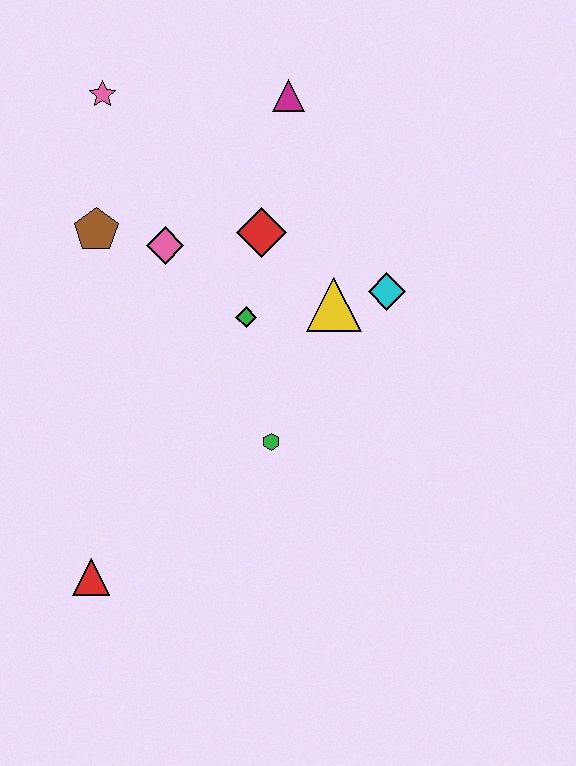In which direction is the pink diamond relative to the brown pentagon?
The pink diamond is to the right of the brown pentagon.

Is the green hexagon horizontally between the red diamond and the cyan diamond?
Yes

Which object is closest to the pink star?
The brown pentagon is closest to the pink star.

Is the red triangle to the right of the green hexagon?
No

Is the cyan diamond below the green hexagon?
No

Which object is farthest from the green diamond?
The red triangle is farthest from the green diamond.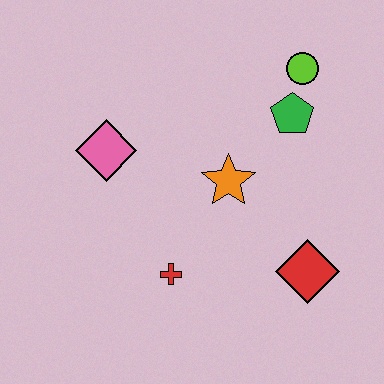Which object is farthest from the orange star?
The lime circle is farthest from the orange star.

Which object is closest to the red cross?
The orange star is closest to the red cross.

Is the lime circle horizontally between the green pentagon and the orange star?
No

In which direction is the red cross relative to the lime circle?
The red cross is below the lime circle.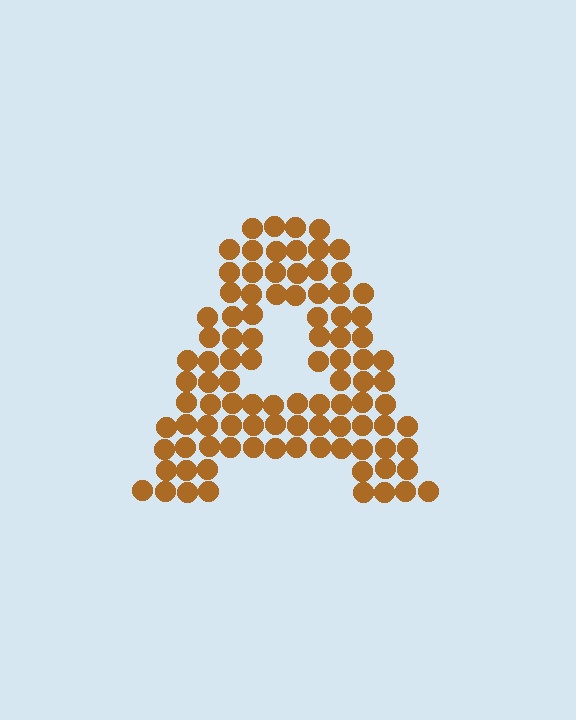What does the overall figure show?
The overall figure shows the letter A.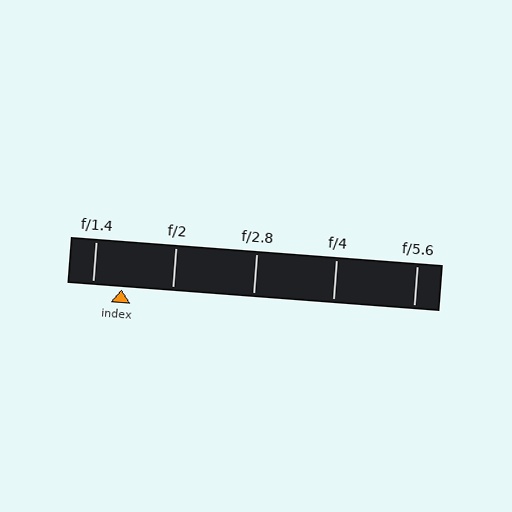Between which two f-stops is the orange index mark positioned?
The index mark is between f/1.4 and f/2.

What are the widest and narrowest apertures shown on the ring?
The widest aperture shown is f/1.4 and the narrowest is f/5.6.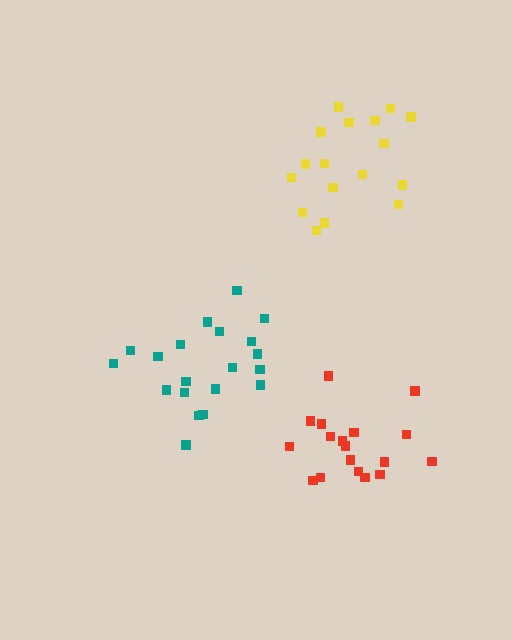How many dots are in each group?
Group 1: 20 dots, Group 2: 18 dots, Group 3: 17 dots (55 total).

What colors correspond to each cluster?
The clusters are colored: teal, red, yellow.